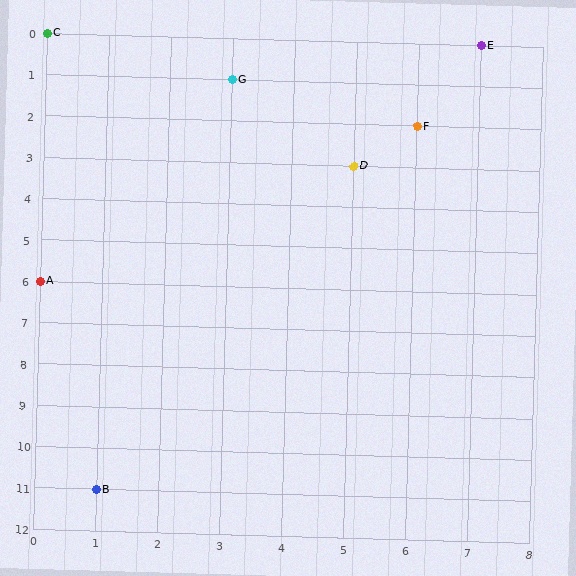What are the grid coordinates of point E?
Point E is at grid coordinates (7, 0).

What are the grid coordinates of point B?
Point B is at grid coordinates (1, 11).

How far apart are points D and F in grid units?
Points D and F are 1 column and 1 row apart (about 1.4 grid units diagonally).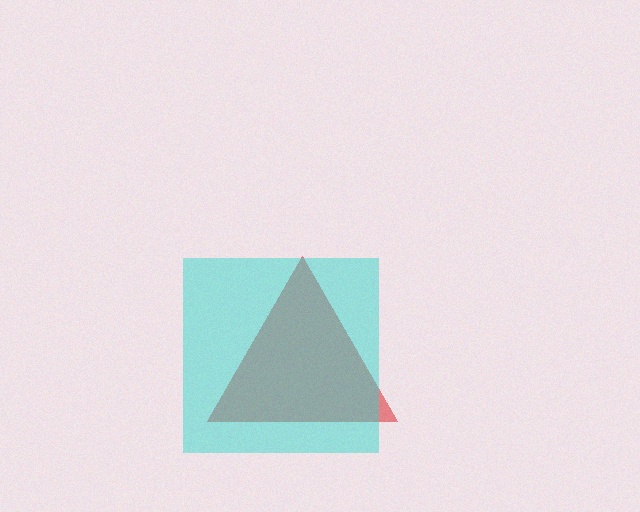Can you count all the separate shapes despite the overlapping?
Yes, there are 2 separate shapes.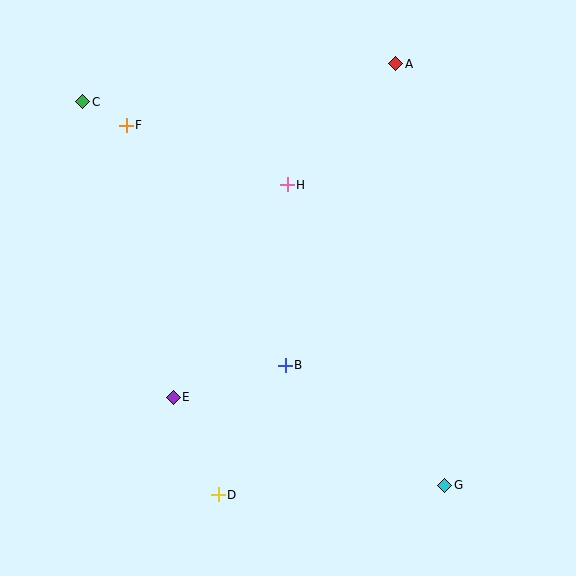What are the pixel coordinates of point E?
Point E is at (173, 397).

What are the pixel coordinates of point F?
Point F is at (126, 125).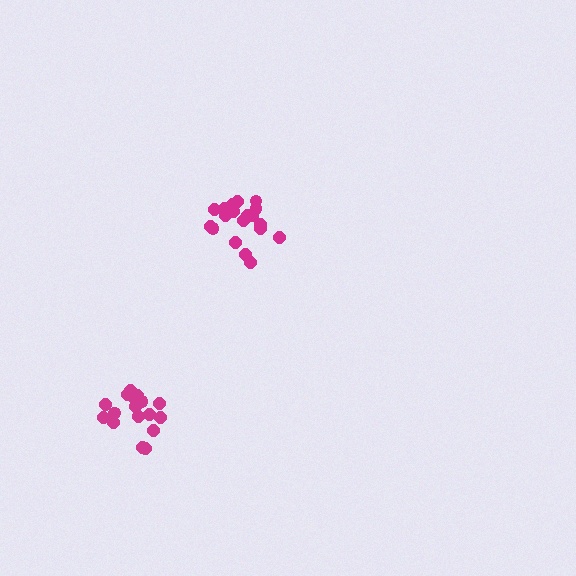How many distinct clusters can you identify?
There are 2 distinct clusters.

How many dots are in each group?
Group 1: 17 dots, Group 2: 19 dots (36 total).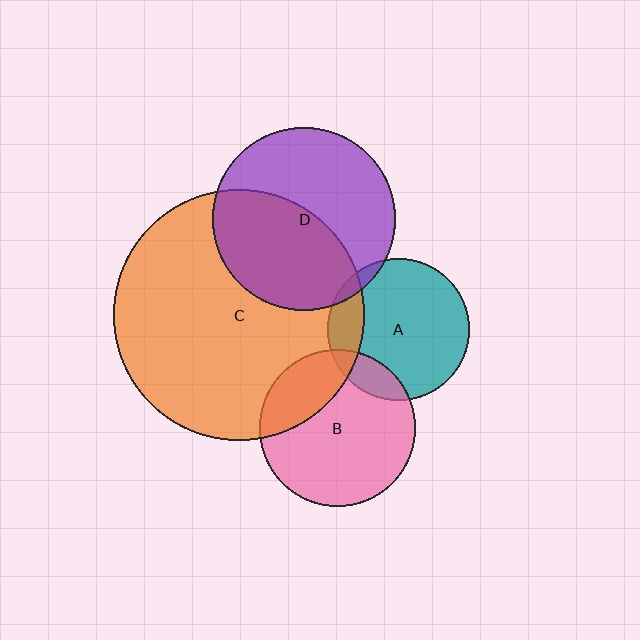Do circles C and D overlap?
Yes.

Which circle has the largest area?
Circle C (orange).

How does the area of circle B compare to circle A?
Approximately 1.2 times.